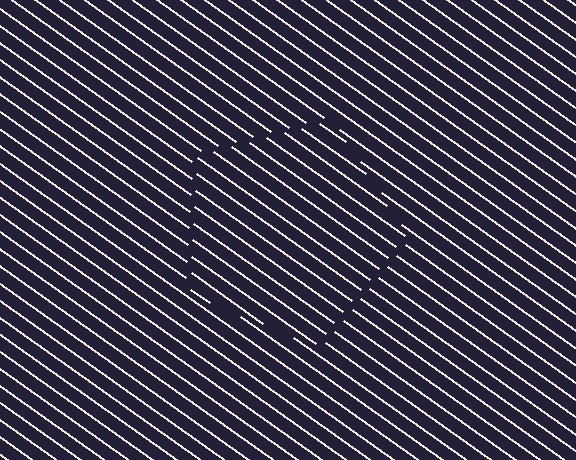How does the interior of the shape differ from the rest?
The interior of the shape contains the same grating, shifted by half a period — the contour is defined by the phase discontinuity where line-ends from the inner and outer gratings abut.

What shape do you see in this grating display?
An illusory pentagon. The interior of the shape contains the same grating, shifted by half a period — the contour is defined by the phase discontinuity where line-ends from the inner and outer gratings abut.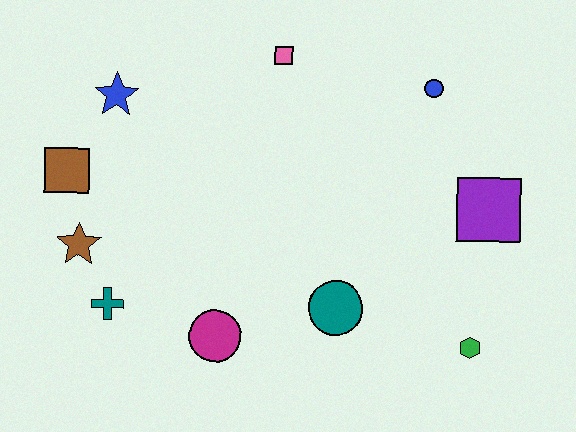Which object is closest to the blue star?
The brown square is closest to the blue star.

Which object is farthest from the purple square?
The brown square is farthest from the purple square.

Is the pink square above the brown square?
Yes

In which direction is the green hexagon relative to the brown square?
The green hexagon is to the right of the brown square.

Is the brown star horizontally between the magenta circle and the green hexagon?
No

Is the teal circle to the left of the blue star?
No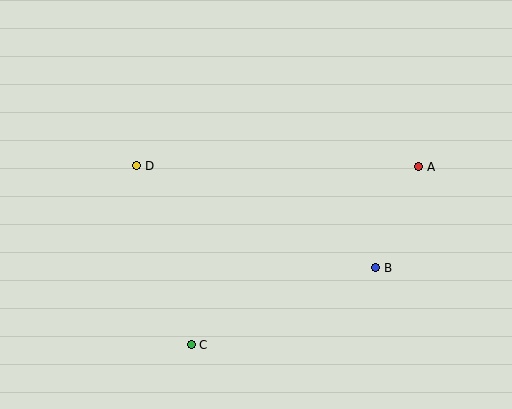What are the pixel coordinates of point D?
Point D is at (137, 166).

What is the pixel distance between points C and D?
The distance between C and D is 187 pixels.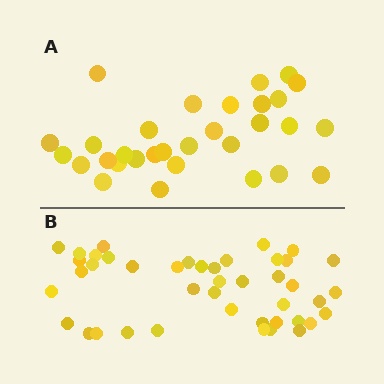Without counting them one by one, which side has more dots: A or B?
Region B (the bottom region) has more dots.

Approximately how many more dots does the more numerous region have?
Region B has roughly 12 or so more dots than region A.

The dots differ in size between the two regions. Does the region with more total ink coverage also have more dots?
No. Region A has more total ink coverage because its dots are larger, but region B actually contains more individual dots. Total area can be misleading — the number of items is what matters here.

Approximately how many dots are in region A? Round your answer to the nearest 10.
About 30 dots. (The exact count is 31, which rounds to 30.)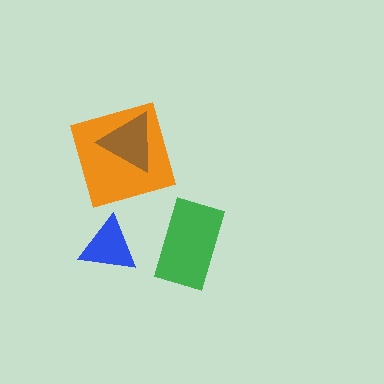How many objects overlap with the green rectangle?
0 objects overlap with the green rectangle.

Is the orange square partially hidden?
Yes, it is partially covered by another shape.